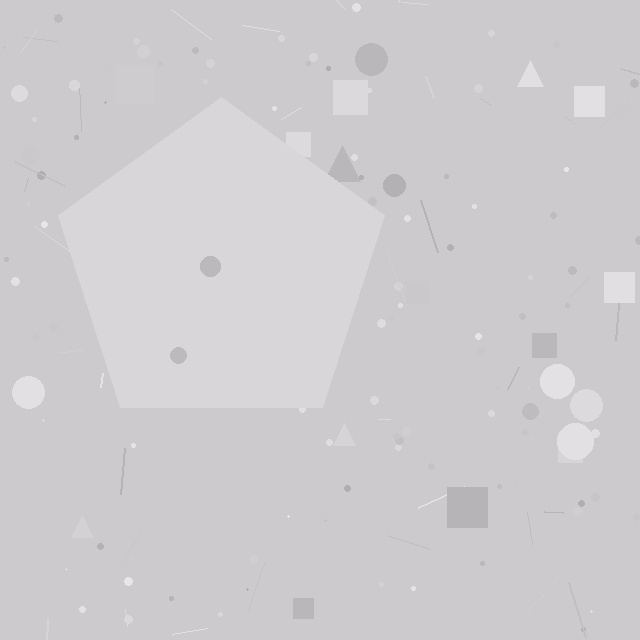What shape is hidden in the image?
A pentagon is hidden in the image.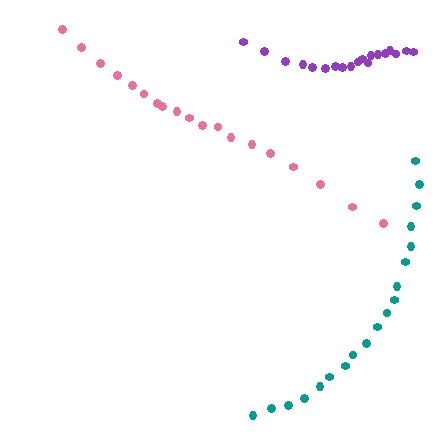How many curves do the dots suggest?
There are 3 distinct paths.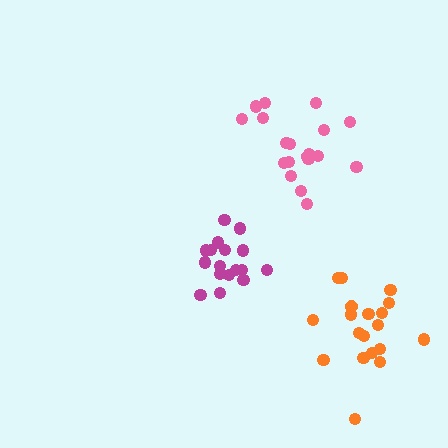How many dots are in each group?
Group 1: 19 dots, Group 2: 17 dots, Group 3: 19 dots (55 total).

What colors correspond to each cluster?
The clusters are colored: orange, magenta, pink.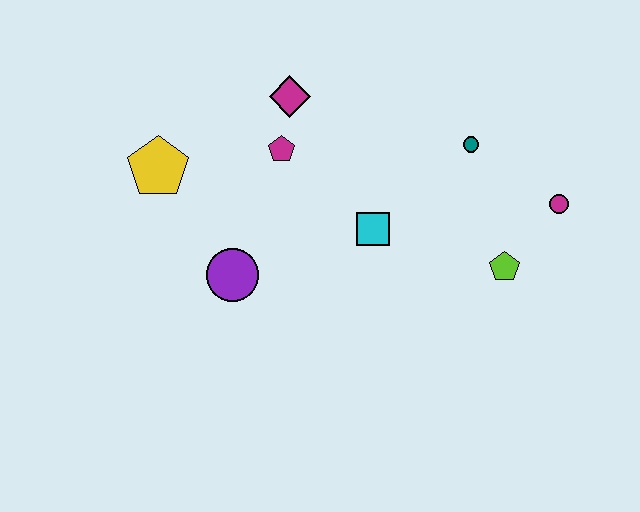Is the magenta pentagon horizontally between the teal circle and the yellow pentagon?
Yes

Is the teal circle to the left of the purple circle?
No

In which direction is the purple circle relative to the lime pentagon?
The purple circle is to the left of the lime pentagon.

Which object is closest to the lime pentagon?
The magenta circle is closest to the lime pentagon.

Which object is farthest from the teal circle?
The yellow pentagon is farthest from the teal circle.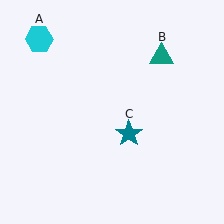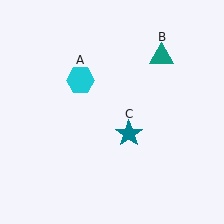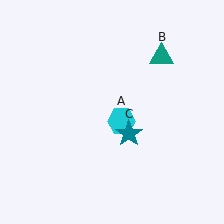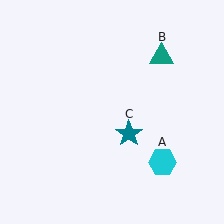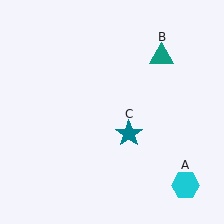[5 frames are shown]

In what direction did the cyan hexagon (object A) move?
The cyan hexagon (object A) moved down and to the right.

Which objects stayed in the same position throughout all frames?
Teal triangle (object B) and teal star (object C) remained stationary.